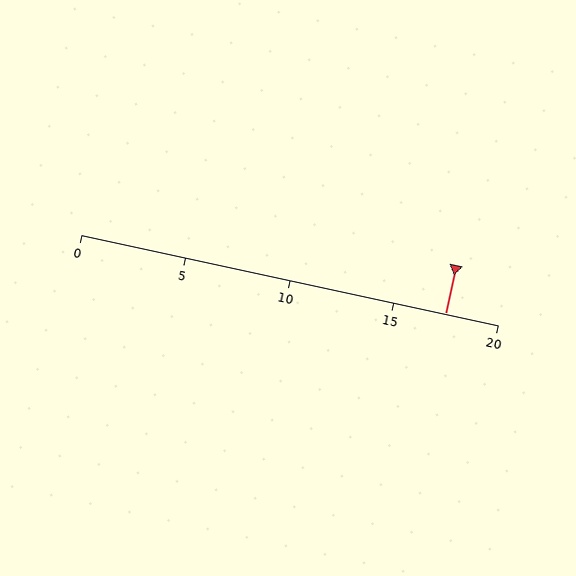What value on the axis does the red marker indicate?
The marker indicates approximately 17.5.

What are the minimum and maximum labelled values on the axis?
The axis runs from 0 to 20.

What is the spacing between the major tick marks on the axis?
The major ticks are spaced 5 apart.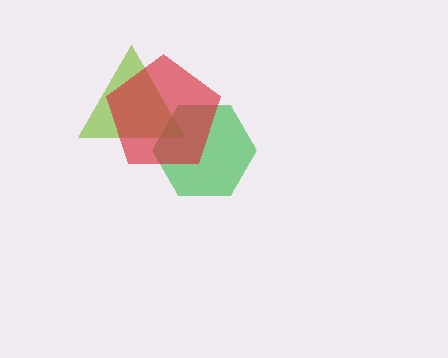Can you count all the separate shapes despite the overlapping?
Yes, there are 3 separate shapes.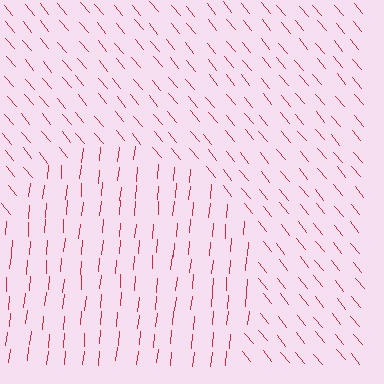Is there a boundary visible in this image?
Yes, there is a texture boundary formed by a change in line orientation.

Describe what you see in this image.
The image is filled with small red line segments. A circle region in the image has lines oriented differently from the surrounding lines, creating a visible texture boundary.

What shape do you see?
I see a circle.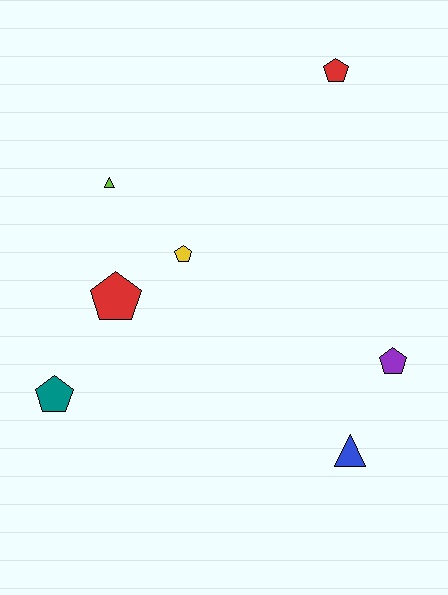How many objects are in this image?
There are 7 objects.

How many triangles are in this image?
There are 2 triangles.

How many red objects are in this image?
There are 2 red objects.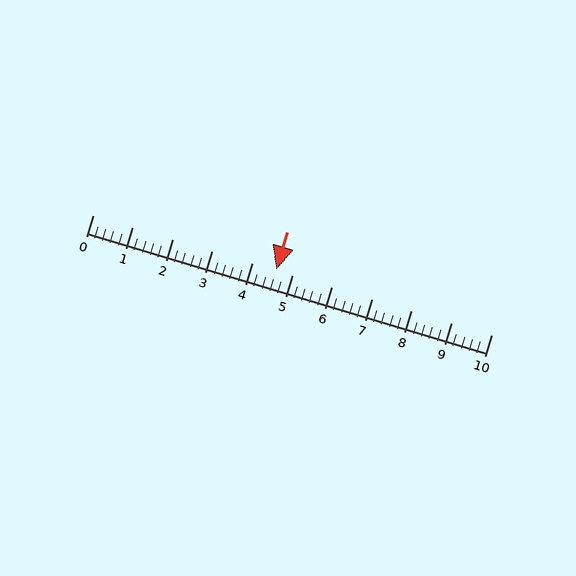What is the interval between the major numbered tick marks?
The major tick marks are spaced 1 units apart.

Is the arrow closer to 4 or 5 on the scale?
The arrow is closer to 5.